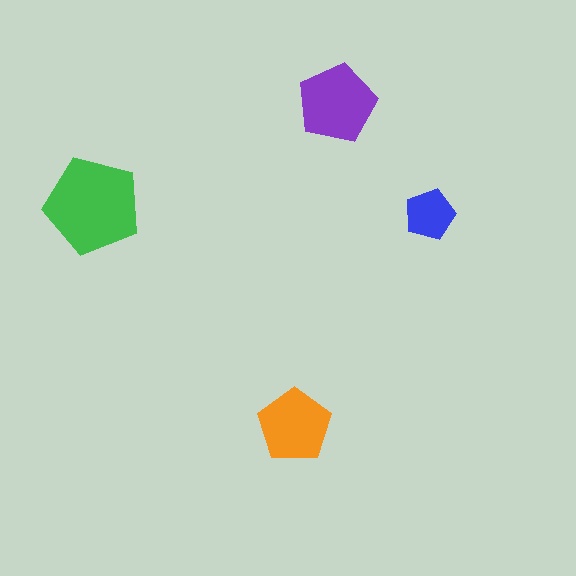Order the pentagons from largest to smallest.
the green one, the purple one, the orange one, the blue one.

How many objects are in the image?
There are 4 objects in the image.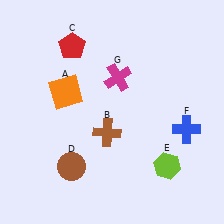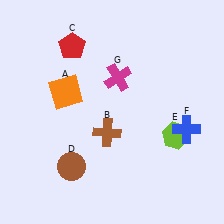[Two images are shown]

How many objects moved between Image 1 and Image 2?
1 object moved between the two images.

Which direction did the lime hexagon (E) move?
The lime hexagon (E) moved up.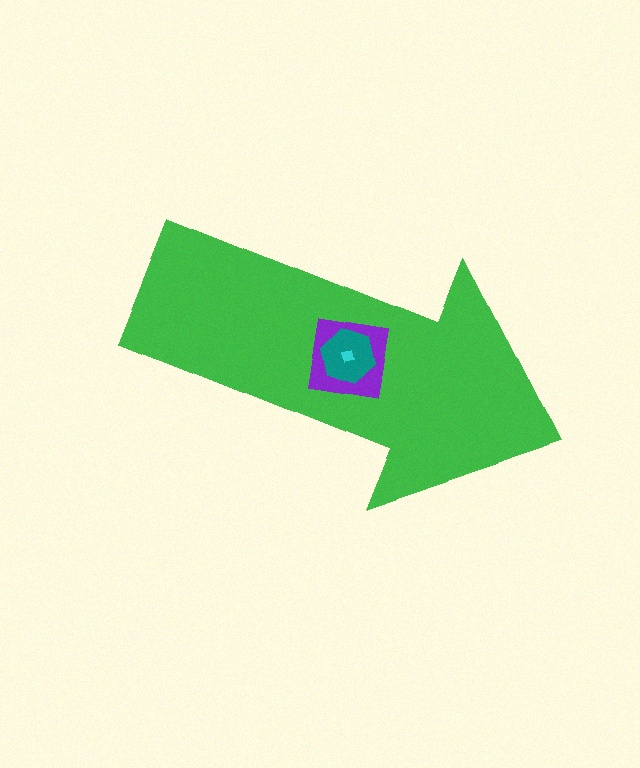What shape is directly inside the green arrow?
The purple square.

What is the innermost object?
The cyan square.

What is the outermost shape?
The green arrow.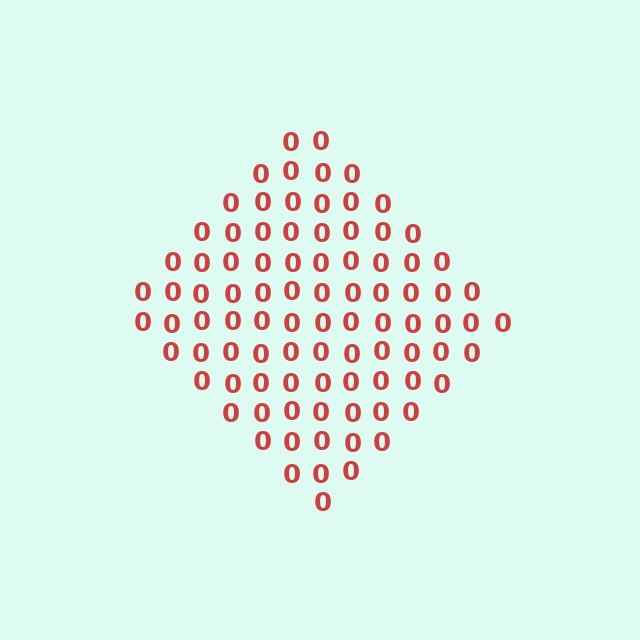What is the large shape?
The large shape is a diamond.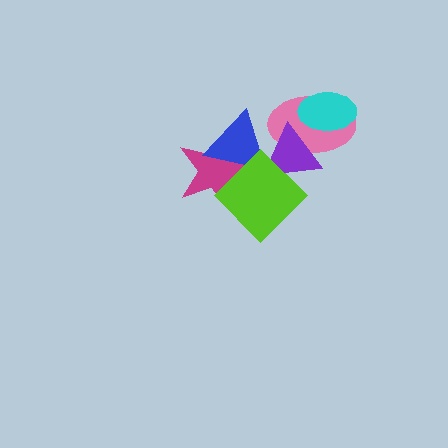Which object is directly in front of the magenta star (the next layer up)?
The blue triangle is directly in front of the magenta star.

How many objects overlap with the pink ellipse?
2 objects overlap with the pink ellipse.